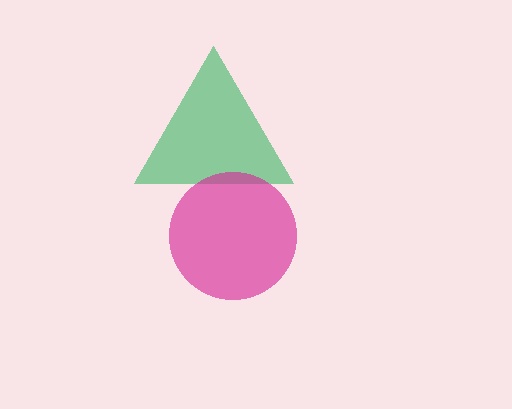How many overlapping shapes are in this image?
There are 2 overlapping shapes in the image.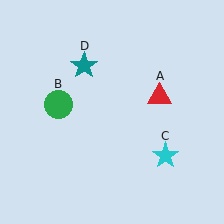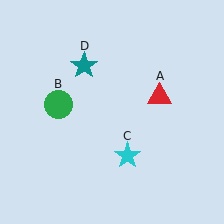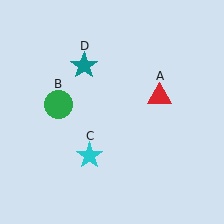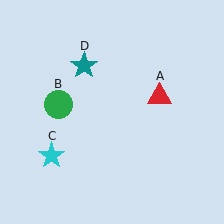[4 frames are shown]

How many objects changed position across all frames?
1 object changed position: cyan star (object C).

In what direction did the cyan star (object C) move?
The cyan star (object C) moved left.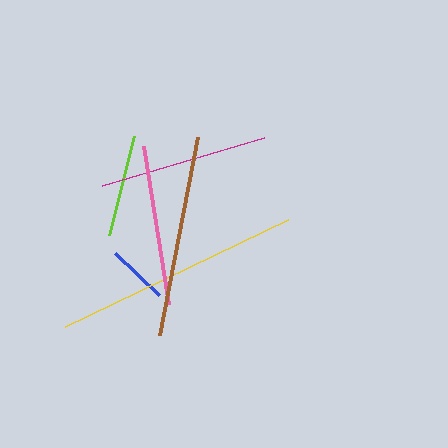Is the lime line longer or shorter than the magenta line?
The magenta line is longer than the lime line.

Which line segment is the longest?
The yellow line is the longest at approximately 247 pixels.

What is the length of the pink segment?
The pink segment is approximately 159 pixels long.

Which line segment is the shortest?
The blue line is the shortest at approximately 61 pixels.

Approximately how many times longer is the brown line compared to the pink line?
The brown line is approximately 1.3 times the length of the pink line.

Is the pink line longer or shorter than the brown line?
The brown line is longer than the pink line.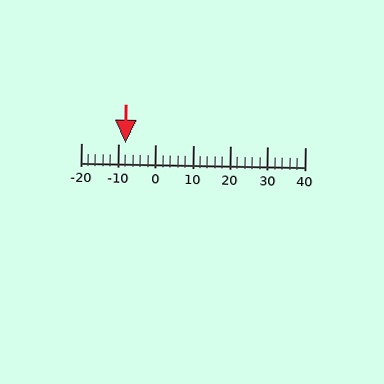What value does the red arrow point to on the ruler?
The red arrow points to approximately -8.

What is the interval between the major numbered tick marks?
The major tick marks are spaced 10 units apart.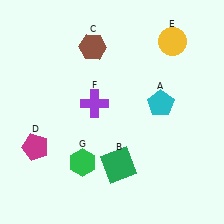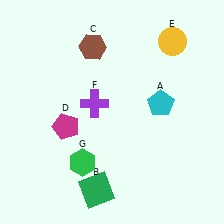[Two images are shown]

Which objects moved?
The objects that moved are: the green square (B), the magenta pentagon (D).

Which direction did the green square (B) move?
The green square (B) moved down.